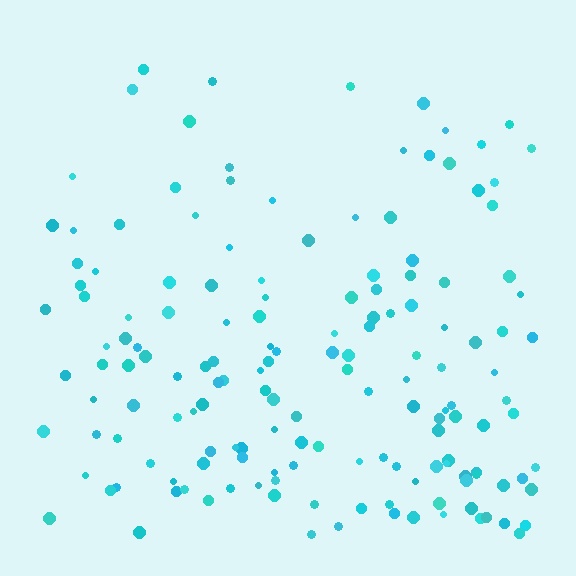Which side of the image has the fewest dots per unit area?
The top.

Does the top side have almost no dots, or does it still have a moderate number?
Still a moderate number, just noticeably fewer than the bottom.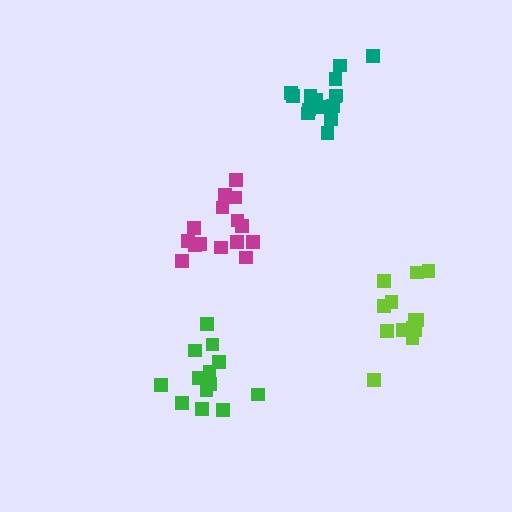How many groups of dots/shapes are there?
There are 4 groups.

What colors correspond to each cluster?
The clusters are colored: magenta, teal, green, lime.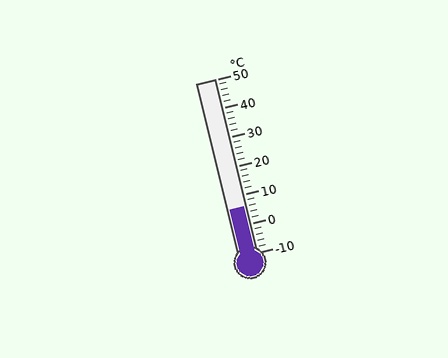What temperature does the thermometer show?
The thermometer shows approximately 6°C.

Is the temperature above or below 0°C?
The temperature is above 0°C.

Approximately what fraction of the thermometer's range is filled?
The thermometer is filled to approximately 25% of its range.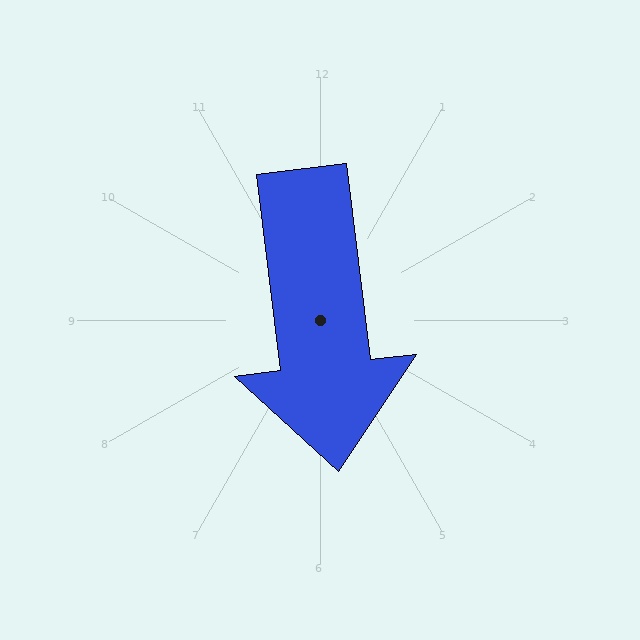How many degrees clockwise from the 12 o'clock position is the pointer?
Approximately 173 degrees.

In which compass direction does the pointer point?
South.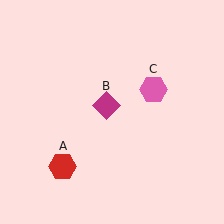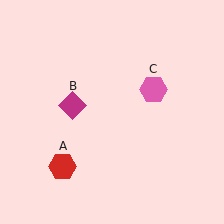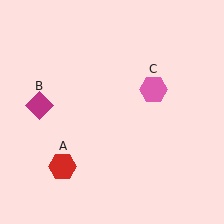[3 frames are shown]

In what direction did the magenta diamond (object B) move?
The magenta diamond (object B) moved left.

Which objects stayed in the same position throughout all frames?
Red hexagon (object A) and pink hexagon (object C) remained stationary.